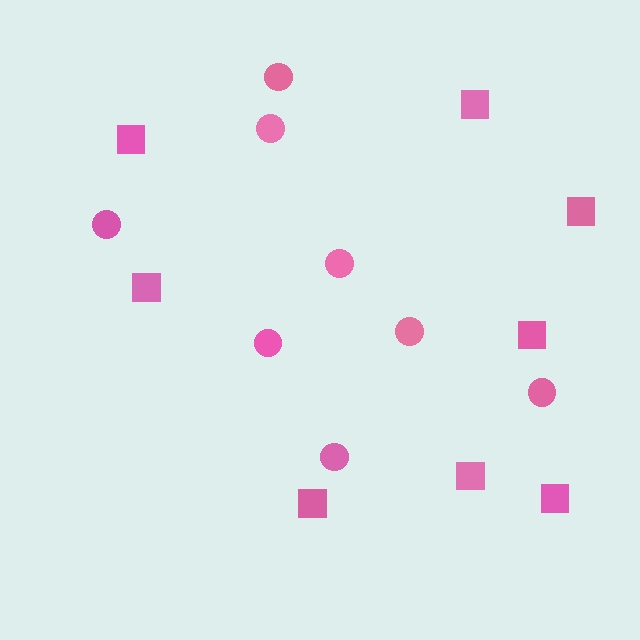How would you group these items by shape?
There are 2 groups: one group of squares (8) and one group of circles (8).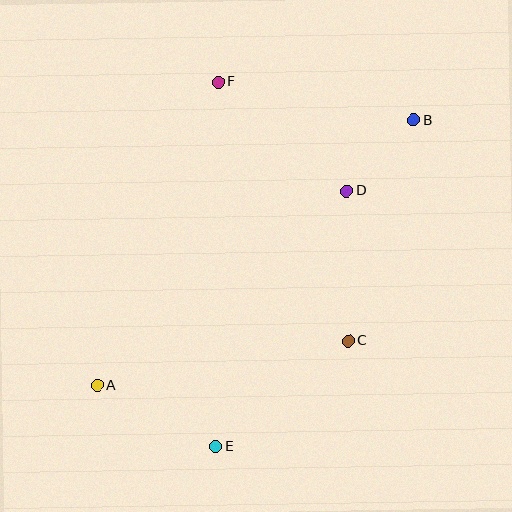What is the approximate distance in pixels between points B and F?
The distance between B and F is approximately 199 pixels.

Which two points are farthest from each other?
Points A and B are farthest from each other.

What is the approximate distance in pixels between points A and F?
The distance between A and F is approximately 327 pixels.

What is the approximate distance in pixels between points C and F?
The distance between C and F is approximately 290 pixels.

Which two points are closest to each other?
Points B and D are closest to each other.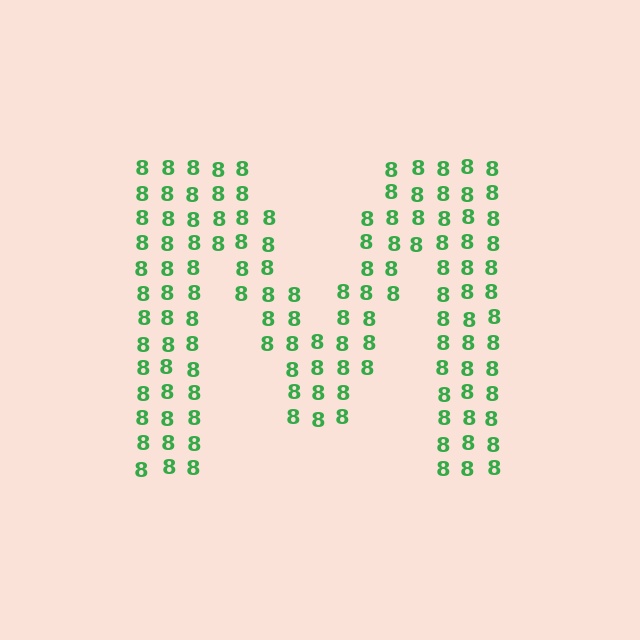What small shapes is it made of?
It is made of small digit 8's.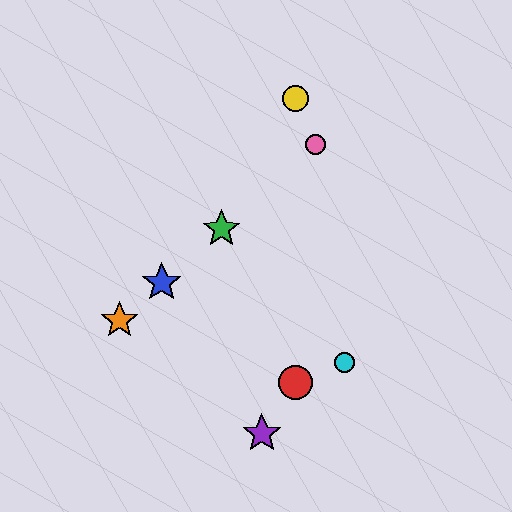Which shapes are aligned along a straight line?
The blue star, the green star, the orange star, the pink circle are aligned along a straight line.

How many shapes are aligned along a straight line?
4 shapes (the blue star, the green star, the orange star, the pink circle) are aligned along a straight line.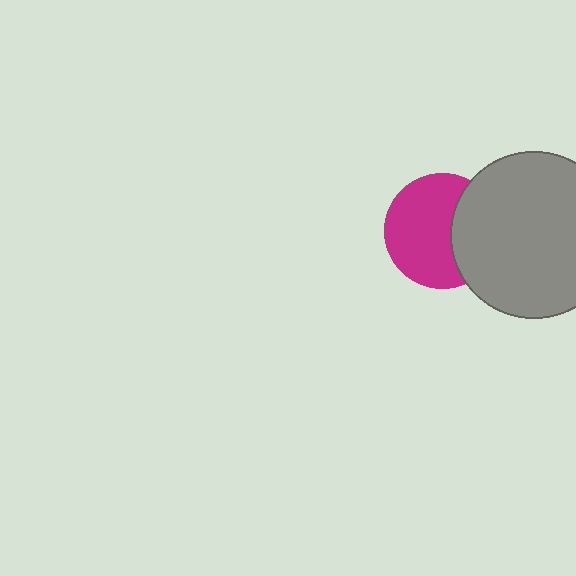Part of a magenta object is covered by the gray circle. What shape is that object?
It is a circle.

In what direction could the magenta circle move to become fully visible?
The magenta circle could move left. That would shift it out from behind the gray circle entirely.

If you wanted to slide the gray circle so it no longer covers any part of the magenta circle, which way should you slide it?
Slide it right — that is the most direct way to separate the two shapes.